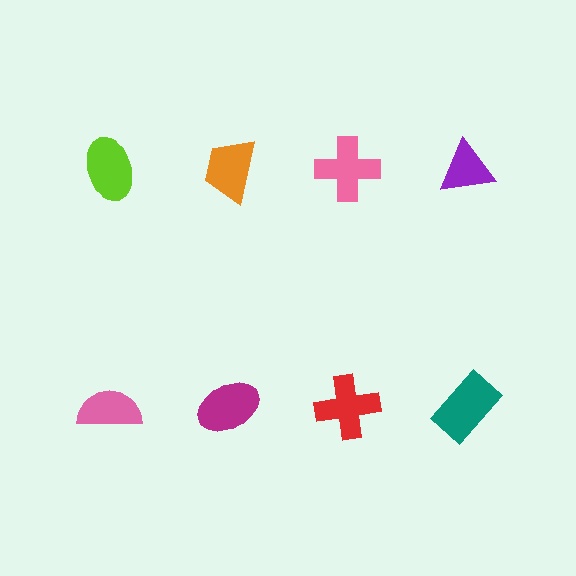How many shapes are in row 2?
4 shapes.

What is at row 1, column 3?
A pink cross.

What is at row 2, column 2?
A magenta ellipse.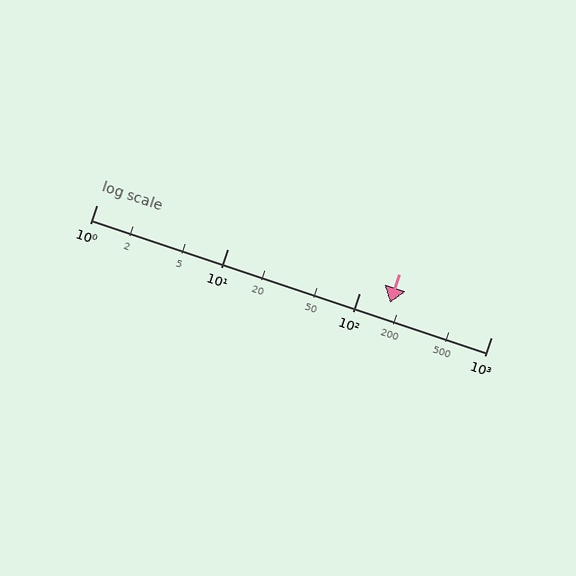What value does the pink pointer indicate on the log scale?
The pointer indicates approximately 170.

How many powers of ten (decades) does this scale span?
The scale spans 3 decades, from 1 to 1000.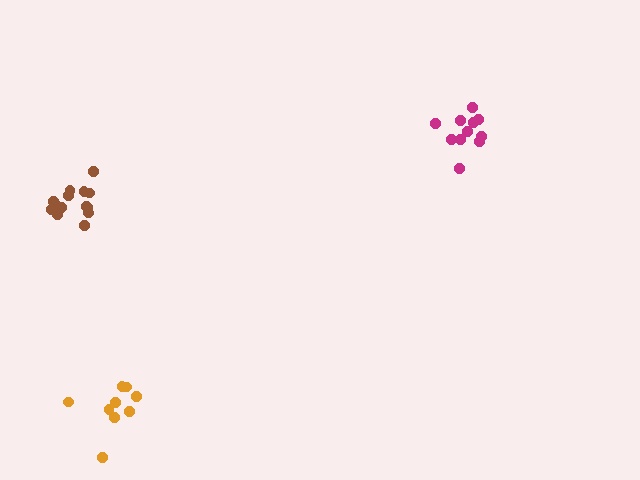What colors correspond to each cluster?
The clusters are colored: magenta, orange, brown.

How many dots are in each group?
Group 1: 11 dots, Group 2: 9 dots, Group 3: 15 dots (35 total).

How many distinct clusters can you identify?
There are 3 distinct clusters.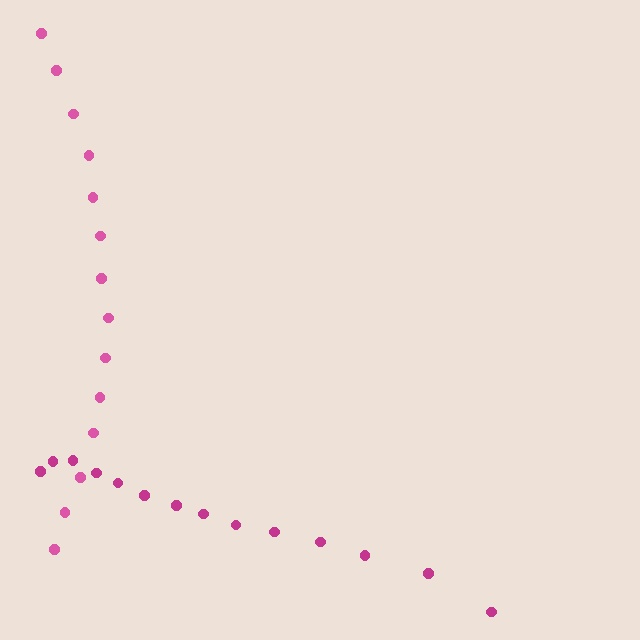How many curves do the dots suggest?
There are 2 distinct paths.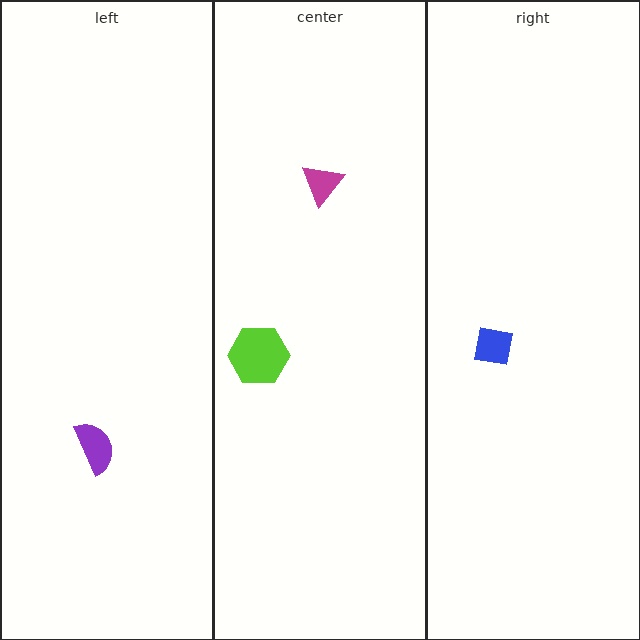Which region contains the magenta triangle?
The center region.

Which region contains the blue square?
The right region.